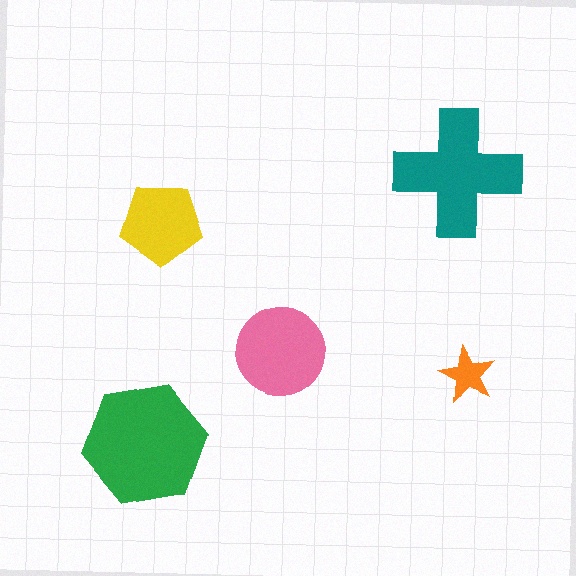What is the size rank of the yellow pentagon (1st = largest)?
4th.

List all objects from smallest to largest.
The orange star, the yellow pentagon, the pink circle, the teal cross, the green hexagon.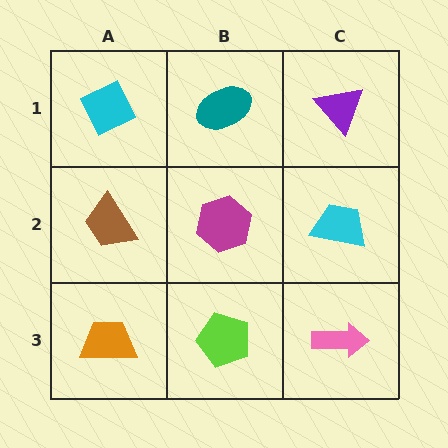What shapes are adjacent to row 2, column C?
A purple triangle (row 1, column C), a pink arrow (row 3, column C), a magenta hexagon (row 2, column B).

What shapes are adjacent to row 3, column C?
A cyan trapezoid (row 2, column C), a lime pentagon (row 3, column B).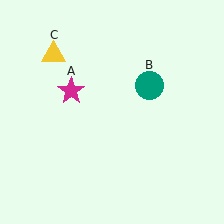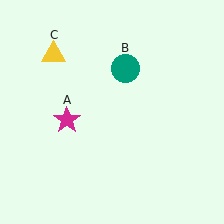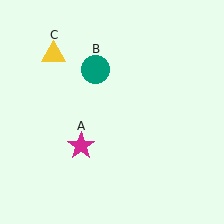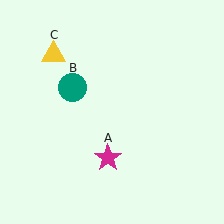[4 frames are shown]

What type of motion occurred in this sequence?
The magenta star (object A), teal circle (object B) rotated counterclockwise around the center of the scene.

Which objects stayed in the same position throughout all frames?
Yellow triangle (object C) remained stationary.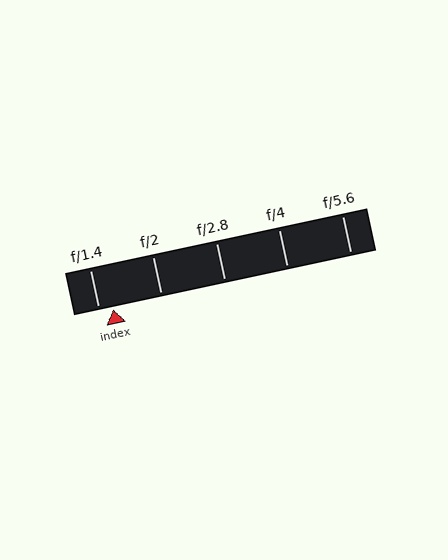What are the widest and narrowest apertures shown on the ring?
The widest aperture shown is f/1.4 and the narrowest is f/5.6.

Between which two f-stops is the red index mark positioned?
The index mark is between f/1.4 and f/2.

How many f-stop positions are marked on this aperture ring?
There are 5 f-stop positions marked.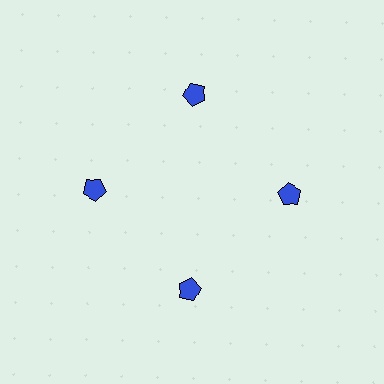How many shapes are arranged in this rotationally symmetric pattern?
There are 4 shapes, arranged in 4 groups of 1.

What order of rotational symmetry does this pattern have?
This pattern has 4-fold rotational symmetry.